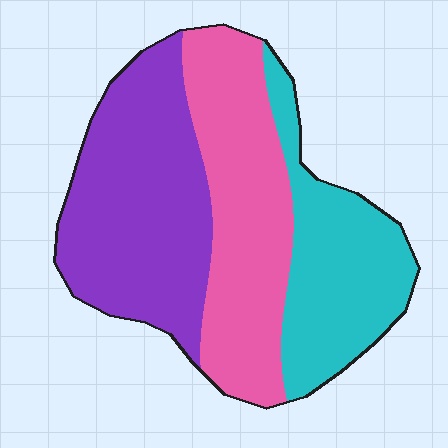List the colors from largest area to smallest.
From largest to smallest: purple, pink, cyan.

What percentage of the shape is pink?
Pink takes up between a quarter and a half of the shape.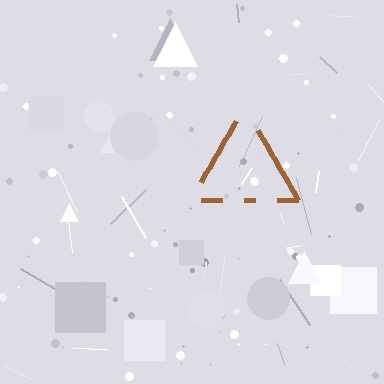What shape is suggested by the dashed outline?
The dashed outline suggests a triangle.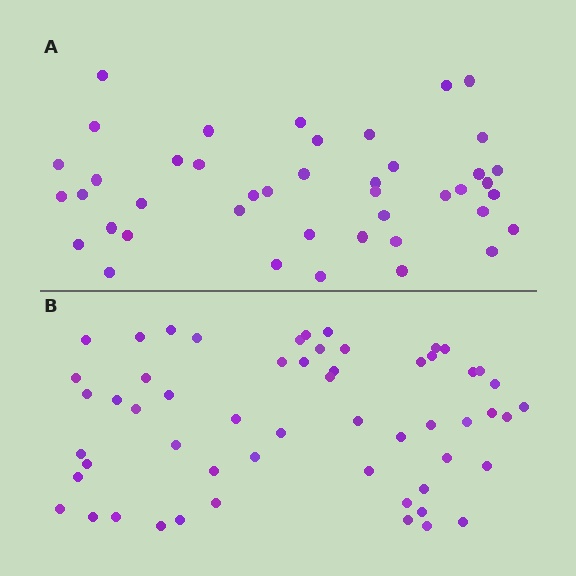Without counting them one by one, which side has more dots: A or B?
Region B (the bottom region) has more dots.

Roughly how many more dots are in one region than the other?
Region B has approximately 15 more dots than region A.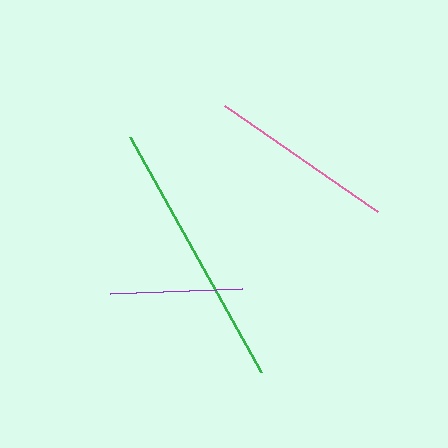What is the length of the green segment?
The green segment is approximately 269 pixels long.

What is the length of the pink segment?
The pink segment is approximately 186 pixels long.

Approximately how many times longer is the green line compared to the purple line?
The green line is approximately 2.0 times the length of the purple line.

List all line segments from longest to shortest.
From longest to shortest: green, pink, purple.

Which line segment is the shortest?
The purple line is the shortest at approximately 132 pixels.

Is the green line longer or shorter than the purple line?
The green line is longer than the purple line.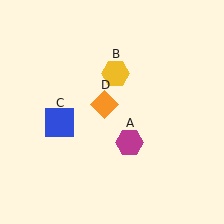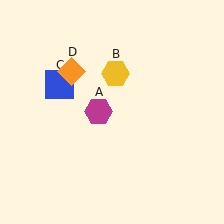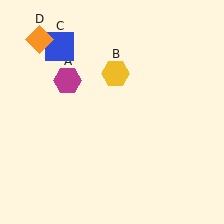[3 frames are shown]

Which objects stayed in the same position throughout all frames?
Yellow hexagon (object B) remained stationary.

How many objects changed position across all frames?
3 objects changed position: magenta hexagon (object A), blue square (object C), orange diamond (object D).